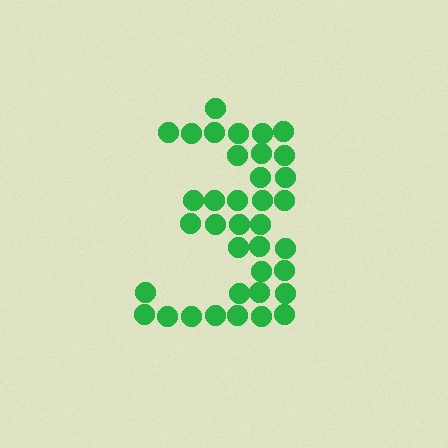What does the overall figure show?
The overall figure shows the digit 3.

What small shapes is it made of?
It is made of small circles.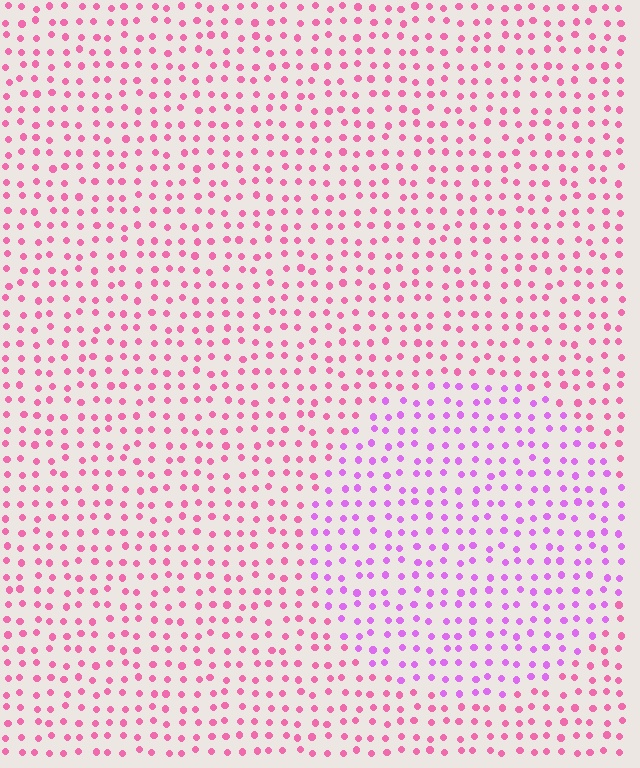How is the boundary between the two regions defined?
The boundary is defined purely by a slight shift in hue (about 39 degrees). Spacing, size, and orientation are identical on both sides.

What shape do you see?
I see a circle.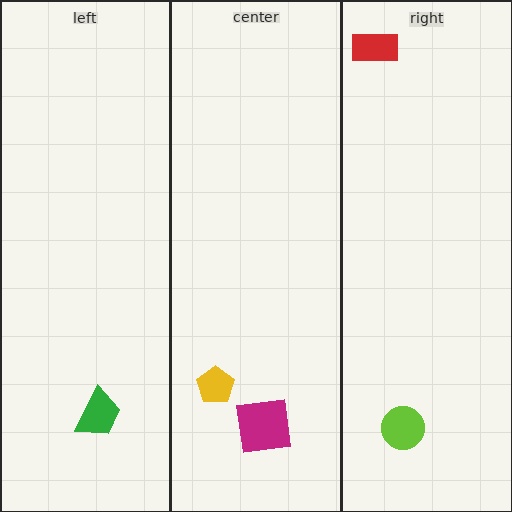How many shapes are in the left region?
1.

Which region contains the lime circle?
The right region.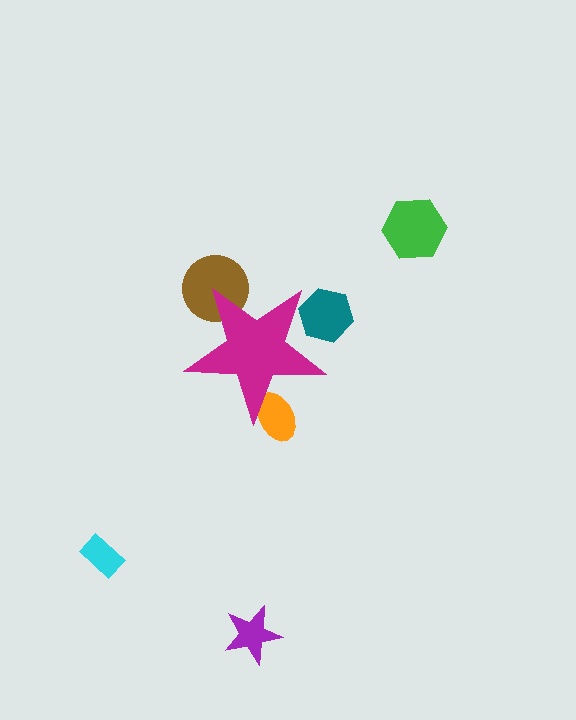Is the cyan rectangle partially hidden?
No, the cyan rectangle is fully visible.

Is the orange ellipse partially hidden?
Yes, the orange ellipse is partially hidden behind the magenta star.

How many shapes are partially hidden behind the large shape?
3 shapes are partially hidden.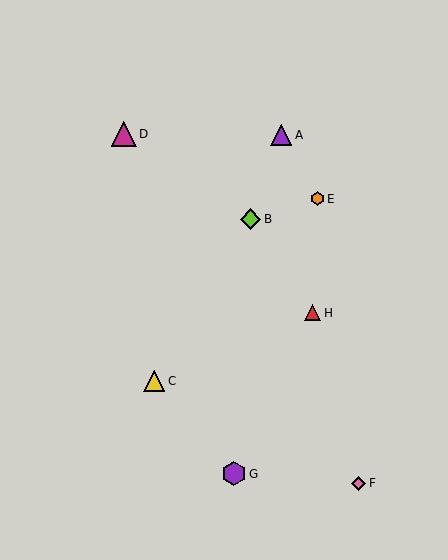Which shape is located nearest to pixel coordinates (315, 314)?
The red triangle (labeled H) at (313, 313) is nearest to that location.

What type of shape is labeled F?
Shape F is a pink diamond.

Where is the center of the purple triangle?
The center of the purple triangle is at (281, 135).